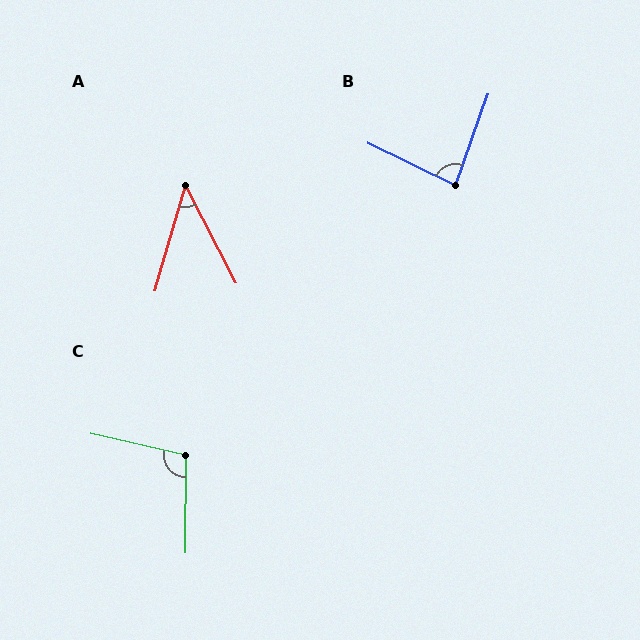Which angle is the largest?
C, at approximately 103 degrees.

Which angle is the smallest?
A, at approximately 43 degrees.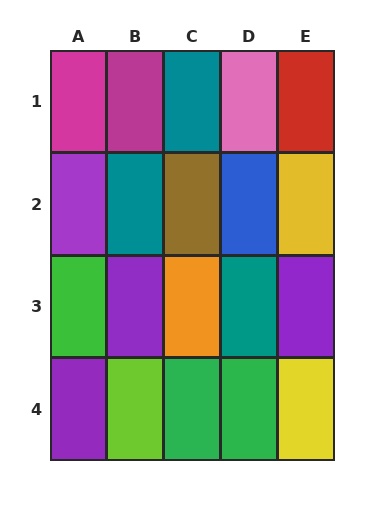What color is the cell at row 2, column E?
Yellow.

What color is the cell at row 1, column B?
Magenta.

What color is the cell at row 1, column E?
Red.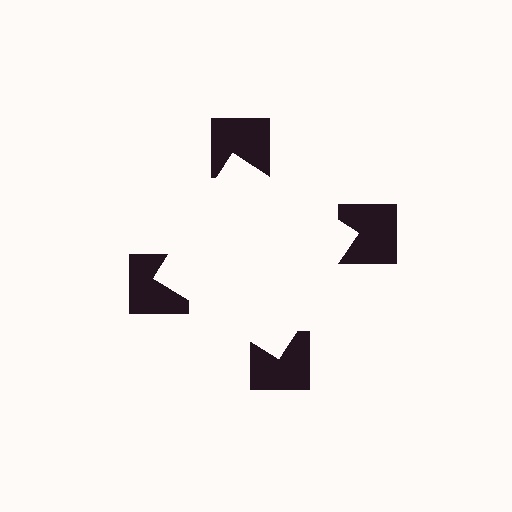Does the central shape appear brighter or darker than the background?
It typically appears slightly brighter than the background, even though no actual brightness change is drawn.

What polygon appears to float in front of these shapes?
An illusory square — its edges are inferred from the aligned wedge cuts in the notched squares, not physically drawn.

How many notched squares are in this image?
There are 4 — one at each vertex of the illusory square.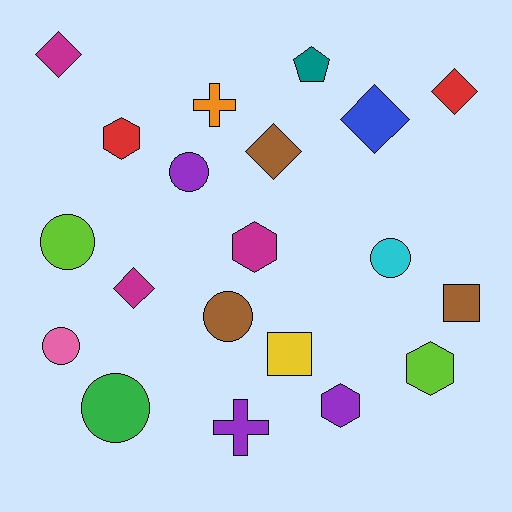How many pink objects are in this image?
There is 1 pink object.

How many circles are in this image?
There are 6 circles.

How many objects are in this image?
There are 20 objects.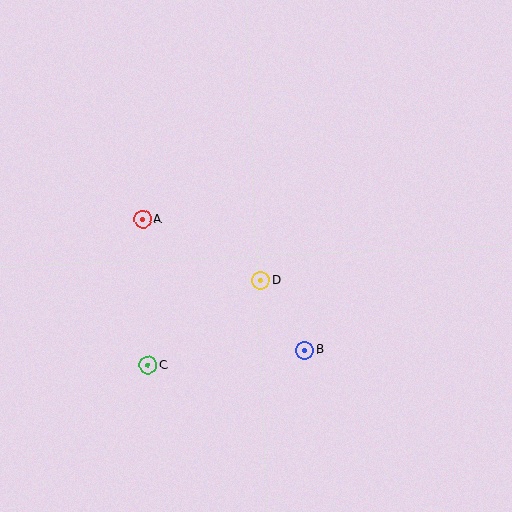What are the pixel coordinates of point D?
Point D is at (261, 280).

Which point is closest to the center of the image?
Point D at (261, 280) is closest to the center.